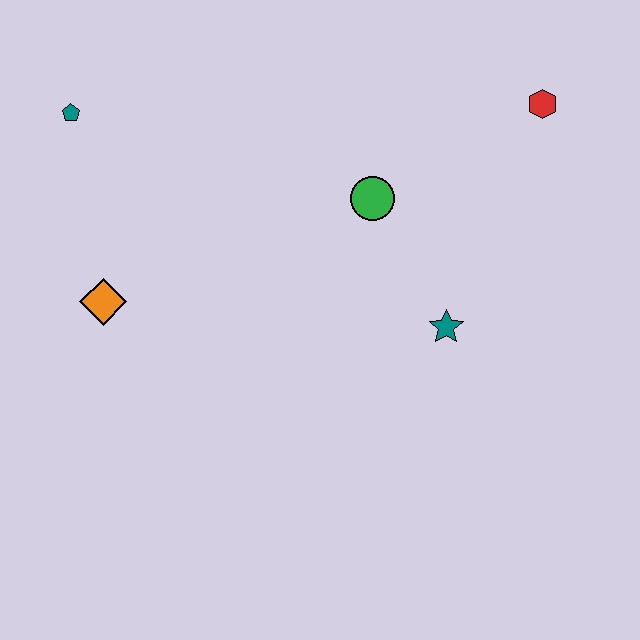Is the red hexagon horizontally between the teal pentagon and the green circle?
No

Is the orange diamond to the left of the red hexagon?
Yes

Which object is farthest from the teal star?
The teal pentagon is farthest from the teal star.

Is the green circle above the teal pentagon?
No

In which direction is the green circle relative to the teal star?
The green circle is above the teal star.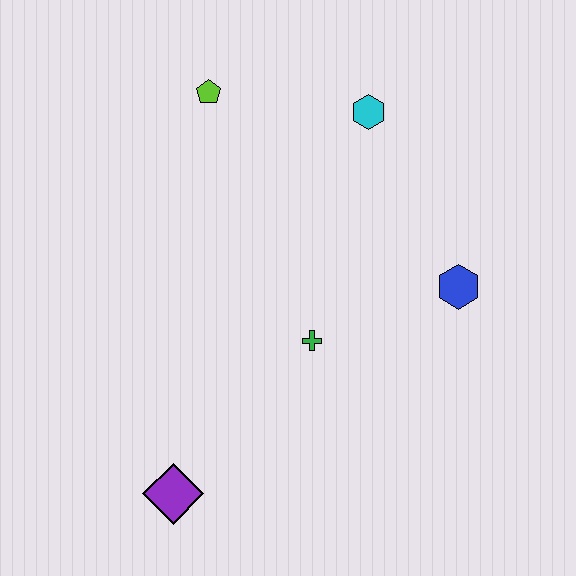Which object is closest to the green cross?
The blue hexagon is closest to the green cross.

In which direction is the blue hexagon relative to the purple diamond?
The blue hexagon is to the right of the purple diamond.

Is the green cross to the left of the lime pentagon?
No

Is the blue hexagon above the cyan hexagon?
No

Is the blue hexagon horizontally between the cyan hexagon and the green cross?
No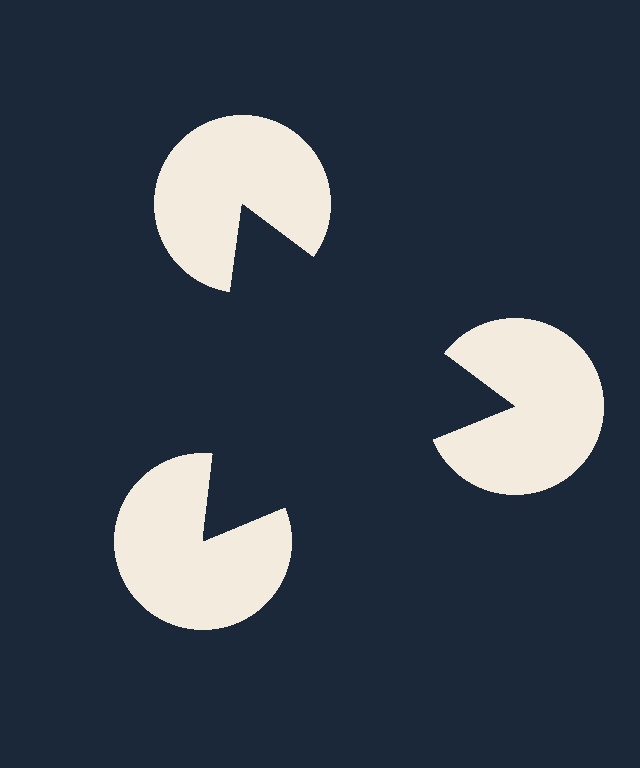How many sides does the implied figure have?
3 sides.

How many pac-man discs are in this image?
There are 3 — one at each vertex of the illusory triangle.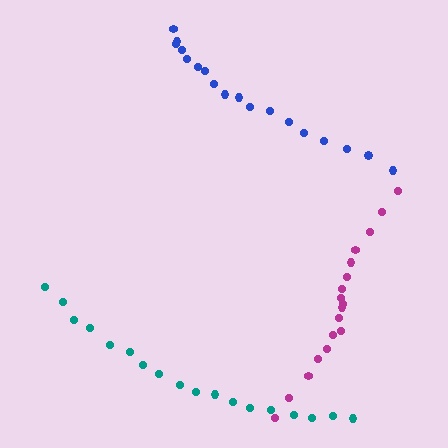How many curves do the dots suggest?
There are 3 distinct paths.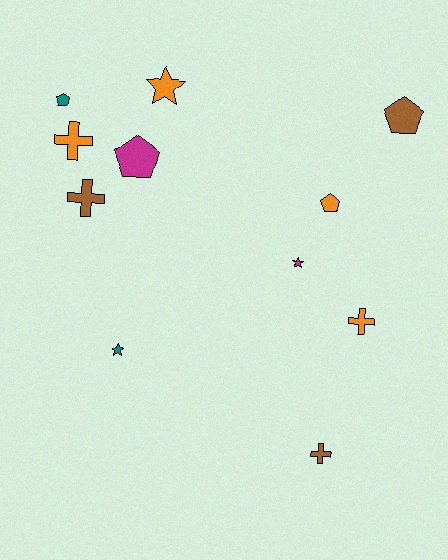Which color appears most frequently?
Orange, with 4 objects.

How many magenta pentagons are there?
There is 1 magenta pentagon.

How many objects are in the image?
There are 11 objects.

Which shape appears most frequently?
Cross, with 4 objects.